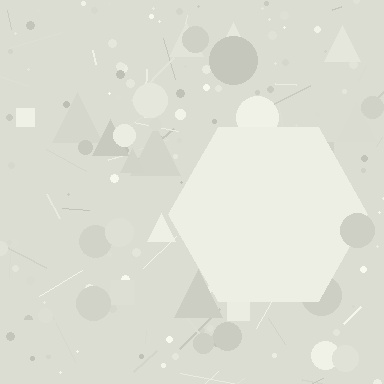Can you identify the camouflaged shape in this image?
The camouflaged shape is a hexagon.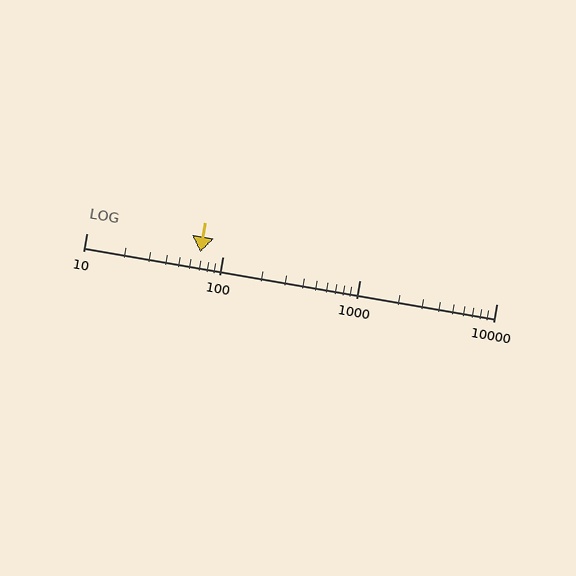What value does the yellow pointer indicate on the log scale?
The pointer indicates approximately 68.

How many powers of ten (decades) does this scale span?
The scale spans 3 decades, from 10 to 10000.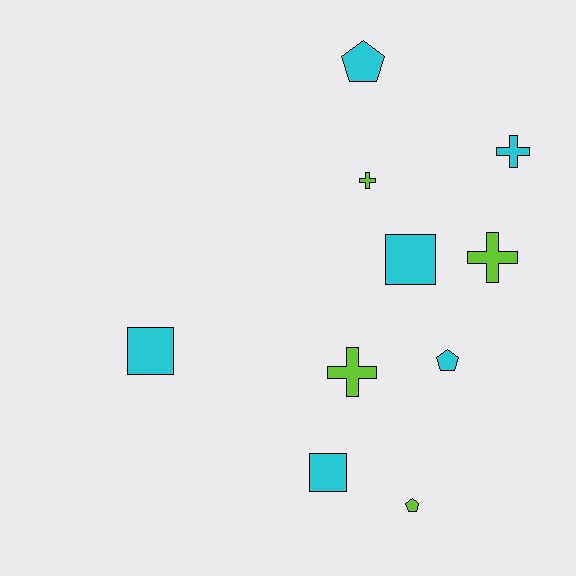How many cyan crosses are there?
There is 1 cyan cross.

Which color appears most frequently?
Cyan, with 6 objects.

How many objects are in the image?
There are 10 objects.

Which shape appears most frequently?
Cross, with 4 objects.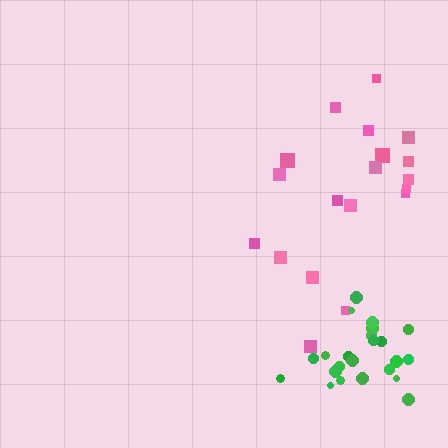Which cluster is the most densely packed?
Green.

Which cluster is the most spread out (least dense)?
Pink.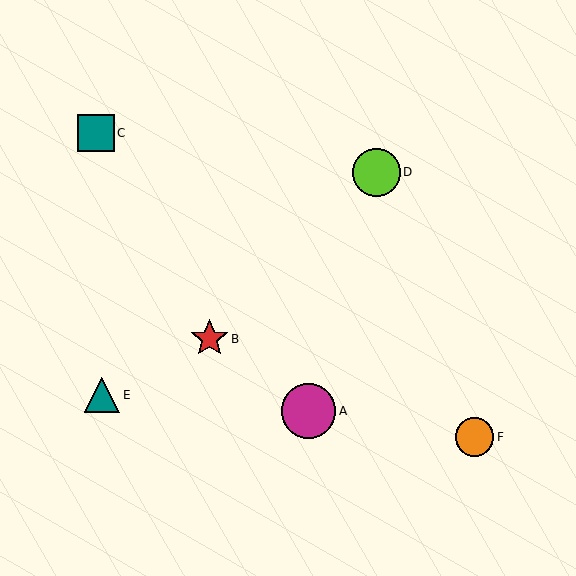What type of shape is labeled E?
Shape E is a teal triangle.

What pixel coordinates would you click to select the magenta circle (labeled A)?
Click at (308, 411) to select the magenta circle A.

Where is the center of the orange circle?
The center of the orange circle is at (475, 437).